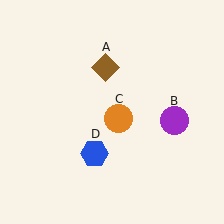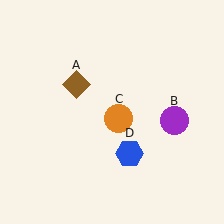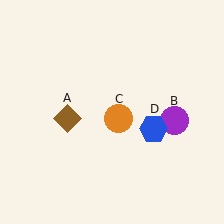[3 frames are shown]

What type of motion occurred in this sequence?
The brown diamond (object A), blue hexagon (object D) rotated counterclockwise around the center of the scene.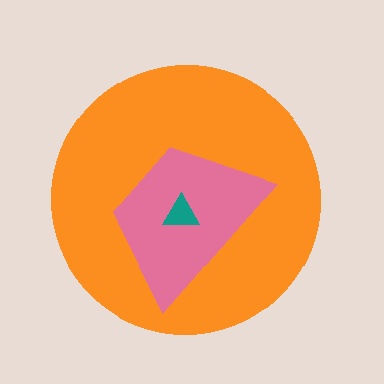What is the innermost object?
The teal triangle.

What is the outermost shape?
The orange circle.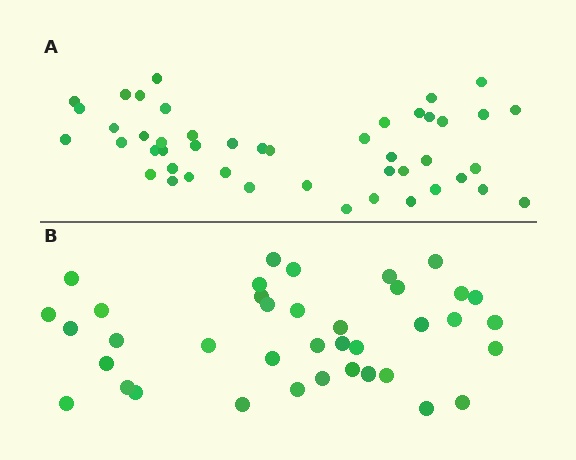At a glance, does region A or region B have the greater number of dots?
Region A (the top region) has more dots.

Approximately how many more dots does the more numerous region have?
Region A has roughly 8 or so more dots than region B.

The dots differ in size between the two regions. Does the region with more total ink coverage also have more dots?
No. Region B has more total ink coverage because its dots are larger, but region A actually contains more individual dots. Total area can be misleading — the number of items is what matters here.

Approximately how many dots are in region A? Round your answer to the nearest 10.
About 50 dots. (The exact count is 46, which rounds to 50.)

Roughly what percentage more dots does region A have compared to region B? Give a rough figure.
About 20% more.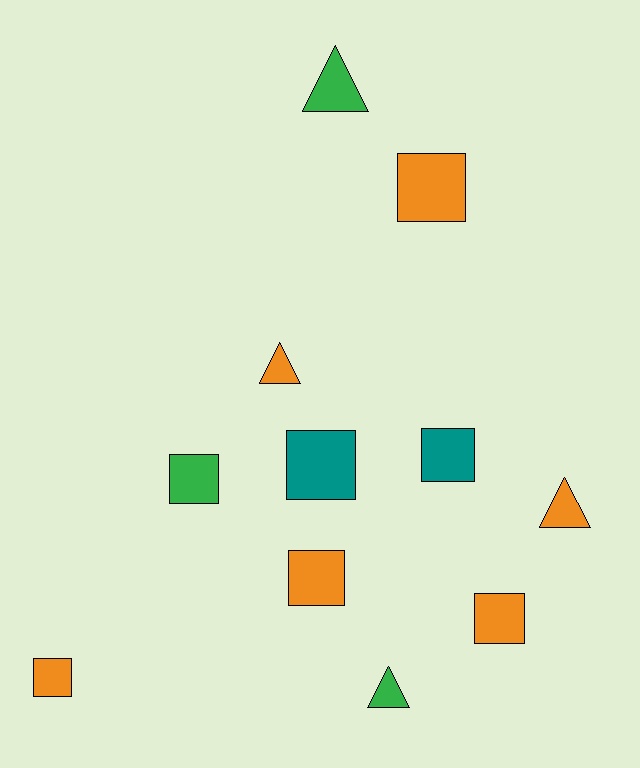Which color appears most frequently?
Orange, with 6 objects.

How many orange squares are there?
There are 4 orange squares.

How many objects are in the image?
There are 11 objects.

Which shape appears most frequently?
Square, with 7 objects.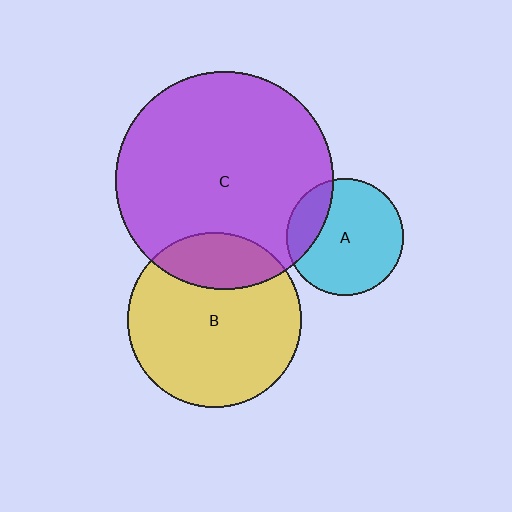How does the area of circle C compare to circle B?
Approximately 1.6 times.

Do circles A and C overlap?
Yes.